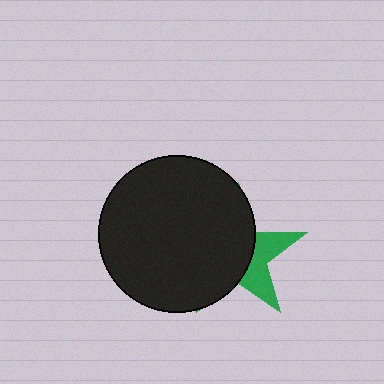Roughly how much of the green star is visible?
A small part of it is visible (roughly 33%).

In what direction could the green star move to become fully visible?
The green star could move right. That would shift it out from behind the black circle entirely.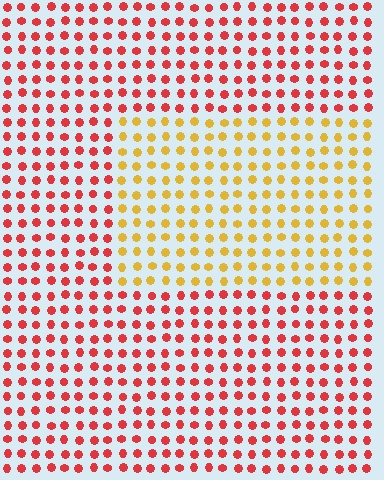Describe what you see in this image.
The image is filled with small red elements in a uniform arrangement. A rectangle-shaped region is visible where the elements are tinted to a slightly different hue, forming a subtle color boundary.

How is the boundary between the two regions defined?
The boundary is defined purely by a slight shift in hue (about 48 degrees). Spacing, size, and orientation are identical on both sides.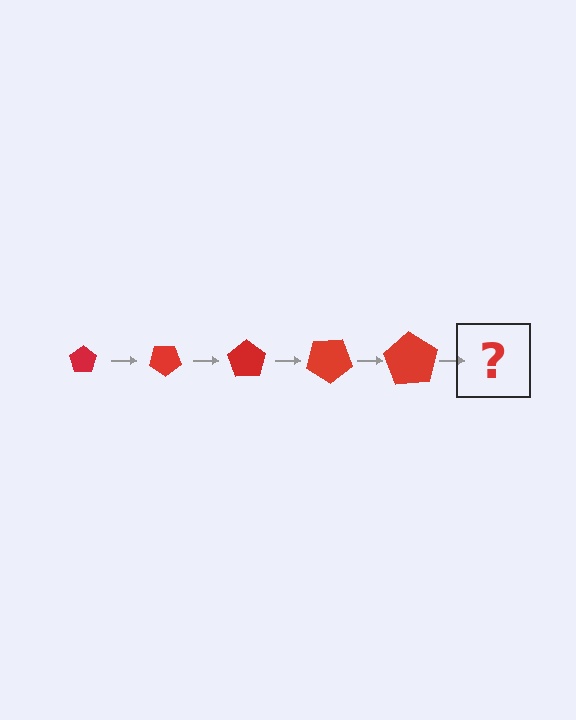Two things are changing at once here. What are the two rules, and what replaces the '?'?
The two rules are that the pentagon grows larger each step and it rotates 35 degrees each step. The '?' should be a pentagon, larger than the previous one and rotated 175 degrees from the start.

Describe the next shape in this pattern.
It should be a pentagon, larger than the previous one and rotated 175 degrees from the start.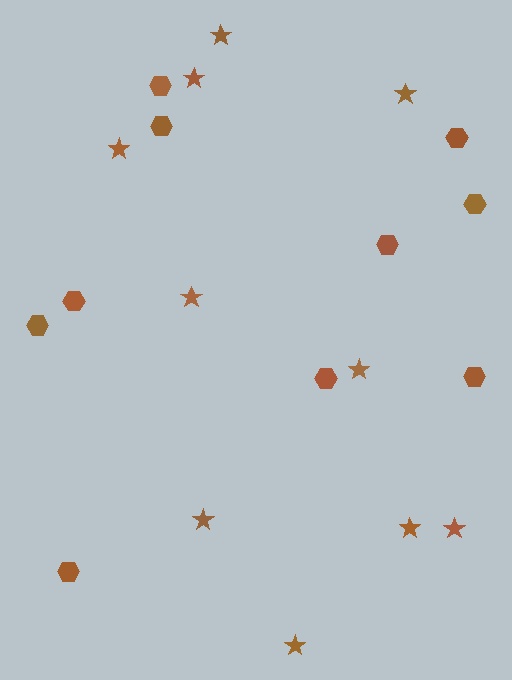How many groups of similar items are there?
There are 2 groups: one group of stars (10) and one group of hexagons (10).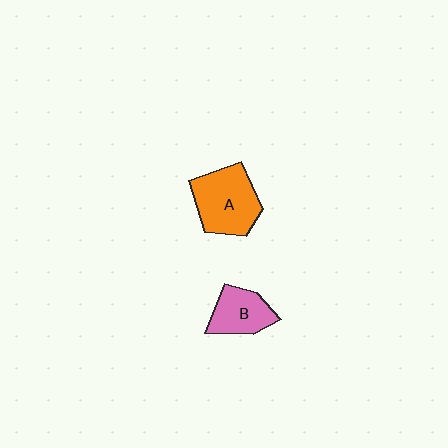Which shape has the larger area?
Shape A (orange).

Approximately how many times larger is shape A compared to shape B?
Approximately 1.5 times.